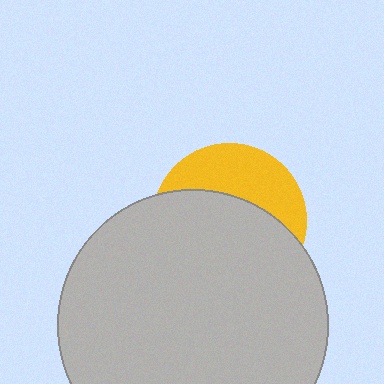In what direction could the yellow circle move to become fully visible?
The yellow circle could move up. That would shift it out from behind the light gray circle entirely.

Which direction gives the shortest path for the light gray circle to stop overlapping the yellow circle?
Moving down gives the shortest separation.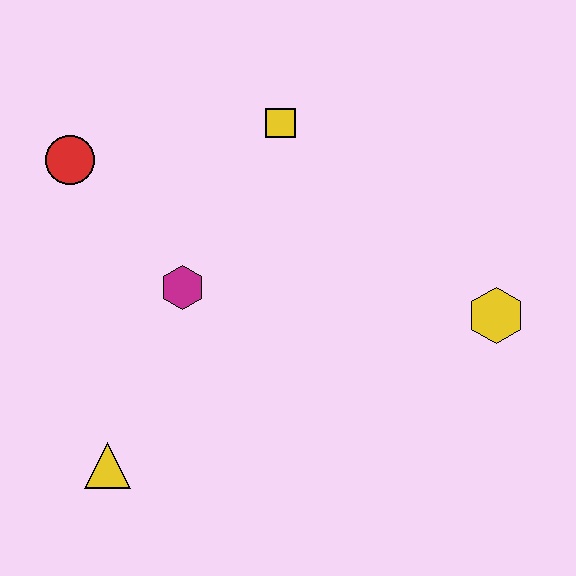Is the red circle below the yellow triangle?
No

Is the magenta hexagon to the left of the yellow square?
Yes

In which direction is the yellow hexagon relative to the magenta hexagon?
The yellow hexagon is to the right of the magenta hexagon.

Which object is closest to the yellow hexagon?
The yellow square is closest to the yellow hexagon.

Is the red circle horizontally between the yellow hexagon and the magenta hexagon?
No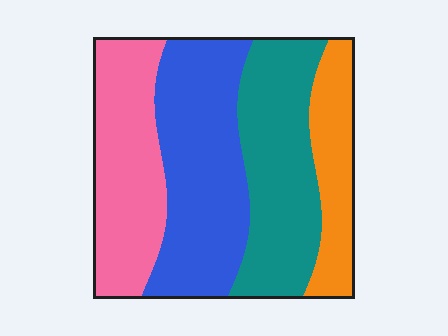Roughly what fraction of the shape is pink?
Pink covers around 25% of the shape.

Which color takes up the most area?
Blue, at roughly 30%.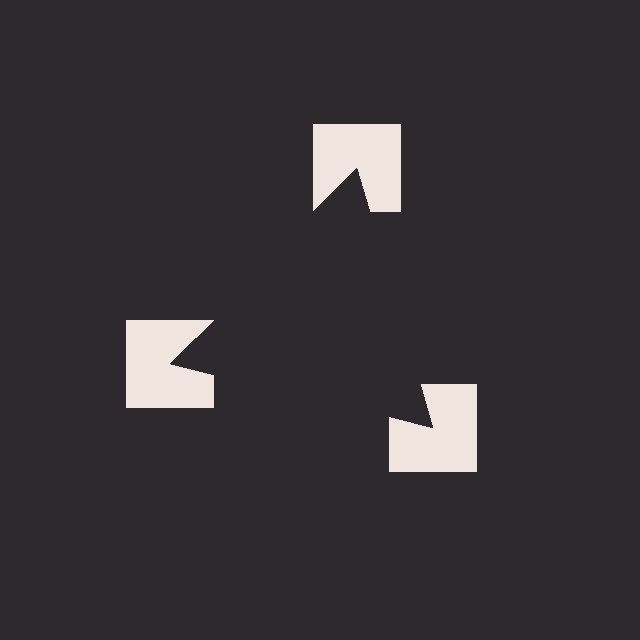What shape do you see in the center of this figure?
An illusory triangle — its edges are inferred from the aligned wedge cuts in the notched squares, not physically drawn.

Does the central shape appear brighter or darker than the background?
It typically appears slightly darker than the background, even though no actual brightness change is drawn.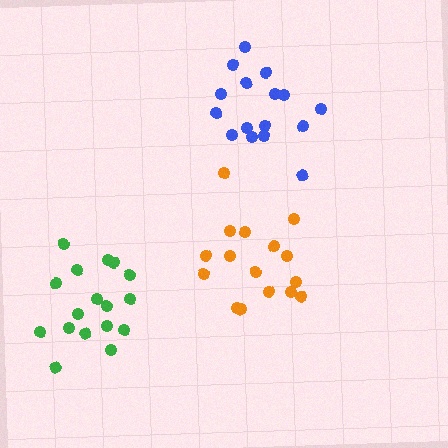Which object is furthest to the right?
The blue cluster is rightmost.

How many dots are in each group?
Group 1: 16 dots, Group 2: 17 dots, Group 3: 16 dots (49 total).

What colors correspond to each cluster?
The clusters are colored: orange, green, blue.